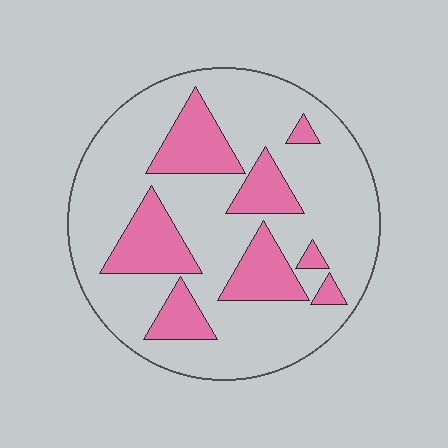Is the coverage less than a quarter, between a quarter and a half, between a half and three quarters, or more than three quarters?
Between a quarter and a half.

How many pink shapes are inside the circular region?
8.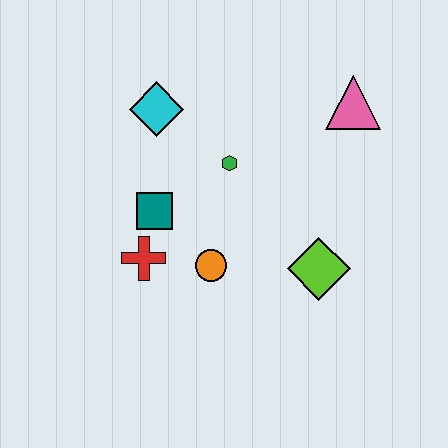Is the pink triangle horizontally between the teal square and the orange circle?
No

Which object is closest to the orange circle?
The red cross is closest to the orange circle.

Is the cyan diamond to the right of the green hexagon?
No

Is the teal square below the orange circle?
No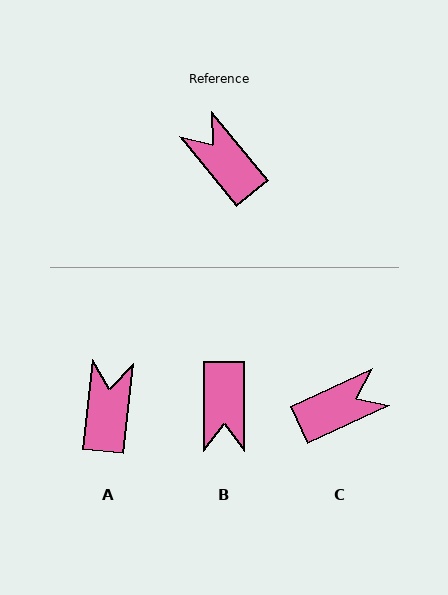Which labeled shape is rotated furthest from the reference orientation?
B, about 141 degrees away.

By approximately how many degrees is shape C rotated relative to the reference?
Approximately 104 degrees clockwise.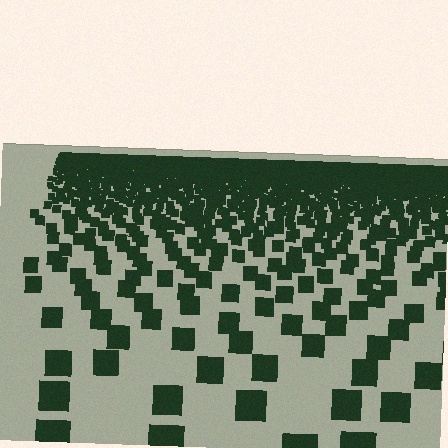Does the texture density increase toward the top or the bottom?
Density increases toward the top.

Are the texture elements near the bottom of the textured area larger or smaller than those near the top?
Larger. Near the bottom, elements are closer to the viewer and appear at a bigger on-screen size.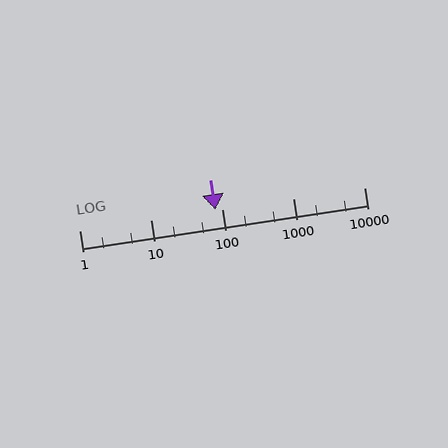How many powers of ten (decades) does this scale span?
The scale spans 4 decades, from 1 to 10000.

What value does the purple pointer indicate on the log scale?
The pointer indicates approximately 82.